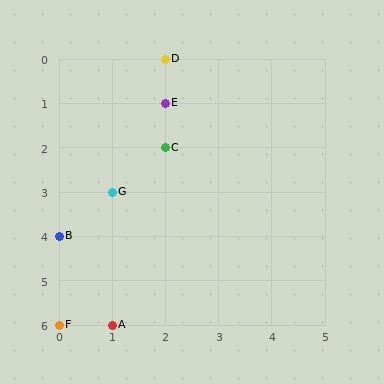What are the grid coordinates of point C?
Point C is at grid coordinates (2, 2).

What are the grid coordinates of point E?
Point E is at grid coordinates (2, 1).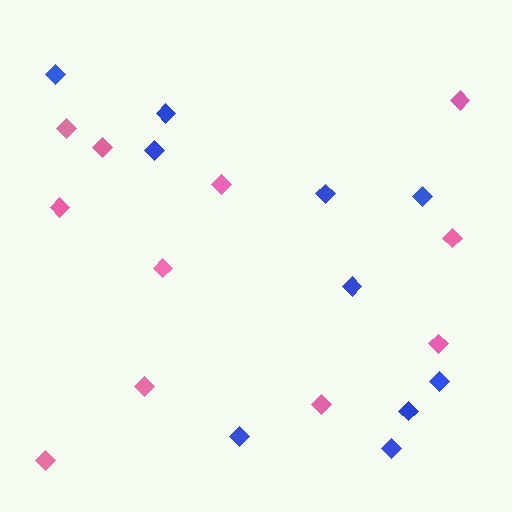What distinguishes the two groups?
There are 2 groups: one group of pink diamonds (11) and one group of blue diamonds (10).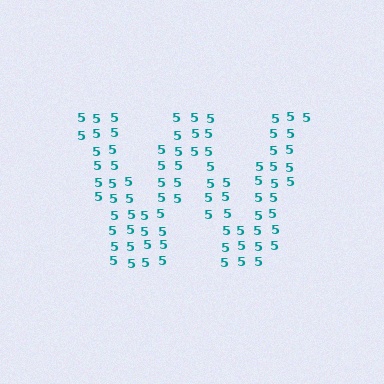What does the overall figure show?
The overall figure shows the letter W.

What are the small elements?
The small elements are digit 5's.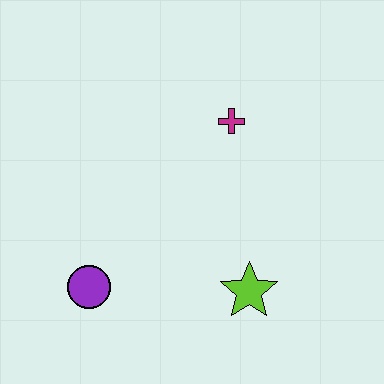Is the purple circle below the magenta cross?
Yes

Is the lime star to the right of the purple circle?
Yes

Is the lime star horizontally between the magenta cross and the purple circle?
No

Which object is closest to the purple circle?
The lime star is closest to the purple circle.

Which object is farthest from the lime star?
The magenta cross is farthest from the lime star.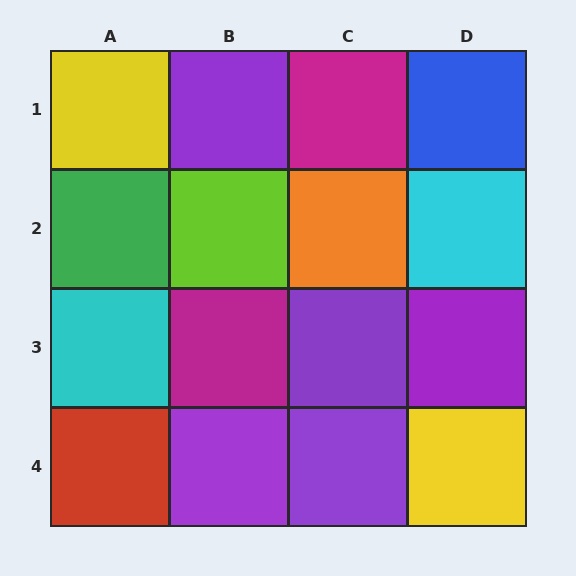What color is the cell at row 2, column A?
Green.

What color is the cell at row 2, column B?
Lime.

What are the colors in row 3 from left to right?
Cyan, magenta, purple, purple.